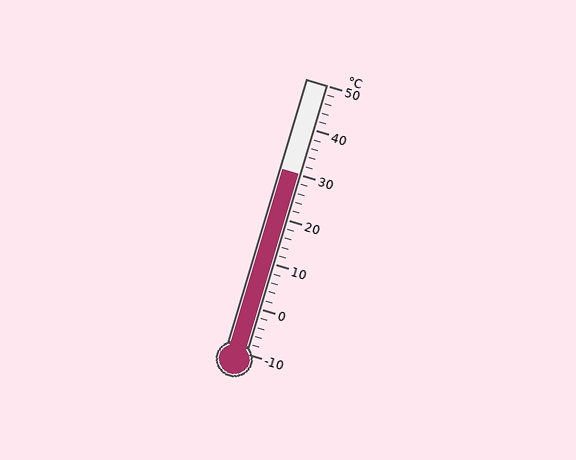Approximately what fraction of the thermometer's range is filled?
The thermometer is filled to approximately 65% of its range.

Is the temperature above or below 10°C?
The temperature is above 10°C.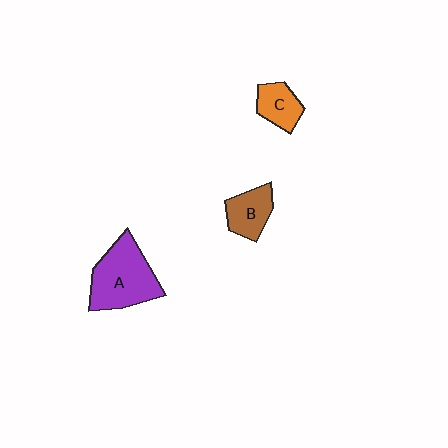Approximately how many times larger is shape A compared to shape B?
Approximately 1.9 times.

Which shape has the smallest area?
Shape C (orange).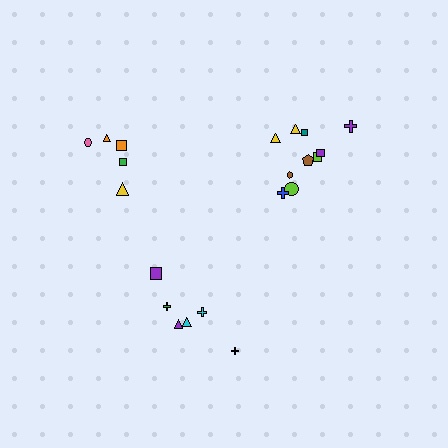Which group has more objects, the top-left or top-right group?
The top-right group.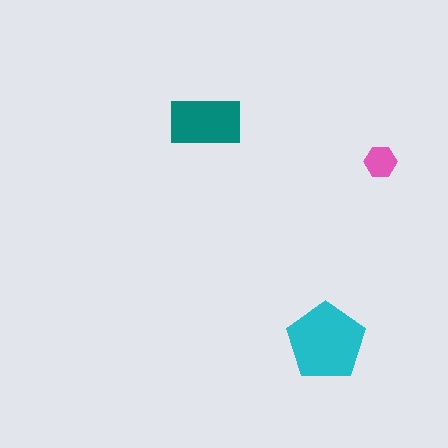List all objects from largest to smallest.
The cyan pentagon, the teal rectangle, the pink hexagon.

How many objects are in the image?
There are 3 objects in the image.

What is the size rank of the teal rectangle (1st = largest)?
2nd.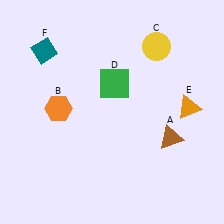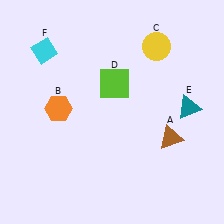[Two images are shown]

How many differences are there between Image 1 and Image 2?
There are 3 differences between the two images.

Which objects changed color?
D changed from green to lime. E changed from orange to teal. F changed from teal to cyan.